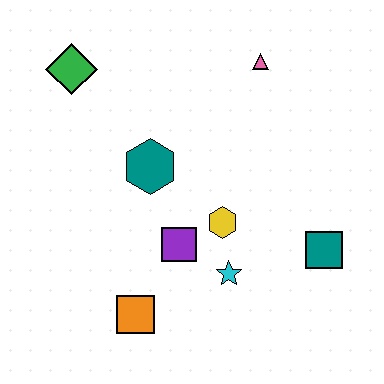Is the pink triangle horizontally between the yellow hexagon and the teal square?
Yes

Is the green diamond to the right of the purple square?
No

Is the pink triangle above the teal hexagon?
Yes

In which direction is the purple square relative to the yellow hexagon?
The purple square is to the left of the yellow hexagon.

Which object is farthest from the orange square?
The pink triangle is farthest from the orange square.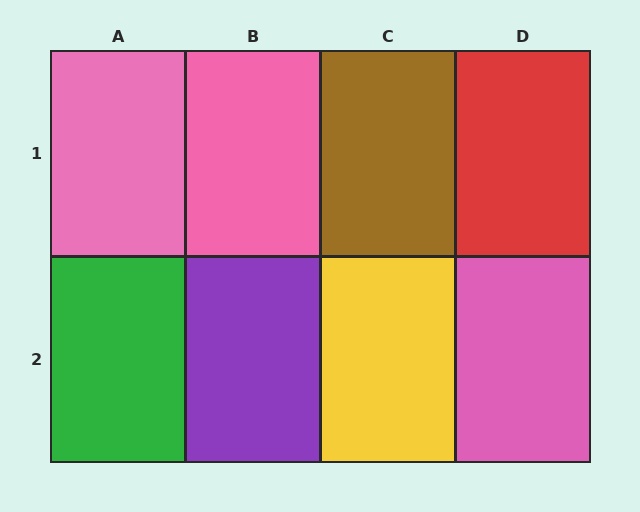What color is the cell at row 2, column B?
Purple.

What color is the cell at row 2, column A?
Green.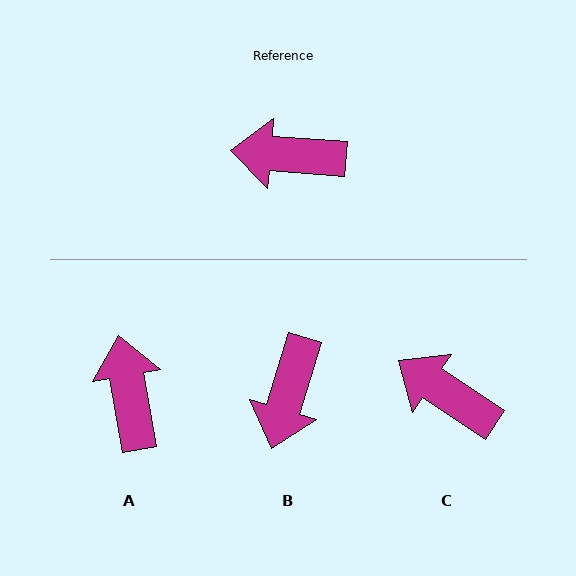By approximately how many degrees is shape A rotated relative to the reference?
Approximately 75 degrees clockwise.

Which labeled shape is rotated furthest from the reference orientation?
B, about 78 degrees away.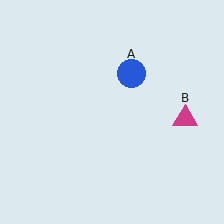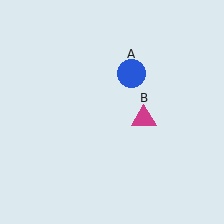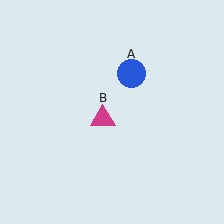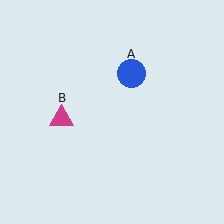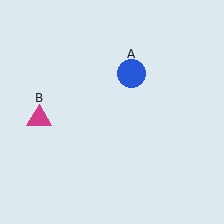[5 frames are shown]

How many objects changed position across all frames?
1 object changed position: magenta triangle (object B).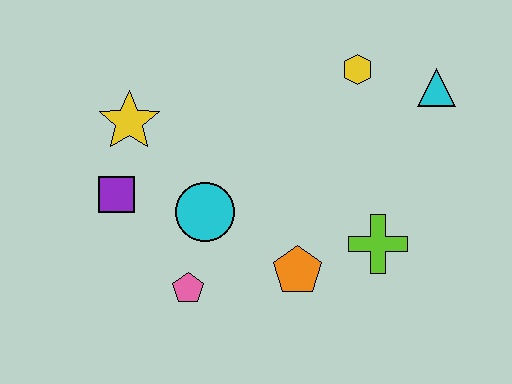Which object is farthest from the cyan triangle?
The purple square is farthest from the cyan triangle.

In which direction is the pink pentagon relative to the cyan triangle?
The pink pentagon is to the left of the cyan triangle.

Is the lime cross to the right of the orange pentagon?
Yes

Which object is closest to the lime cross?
The orange pentagon is closest to the lime cross.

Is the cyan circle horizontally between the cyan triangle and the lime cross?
No